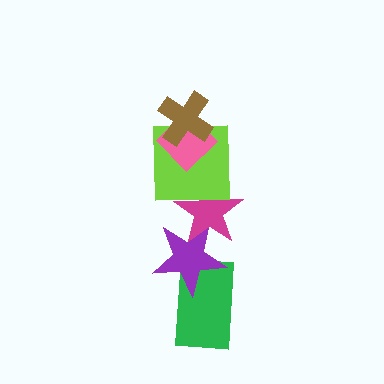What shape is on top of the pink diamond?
The brown cross is on top of the pink diamond.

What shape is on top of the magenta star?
The lime square is on top of the magenta star.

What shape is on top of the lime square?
The pink diamond is on top of the lime square.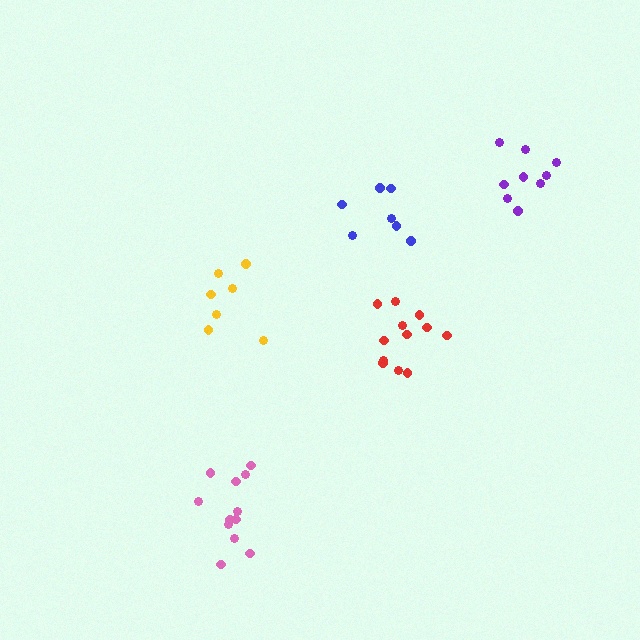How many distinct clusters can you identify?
There are 5 distinct clusters.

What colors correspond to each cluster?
The clusters are colored: blue, red, purple, yellow, pink.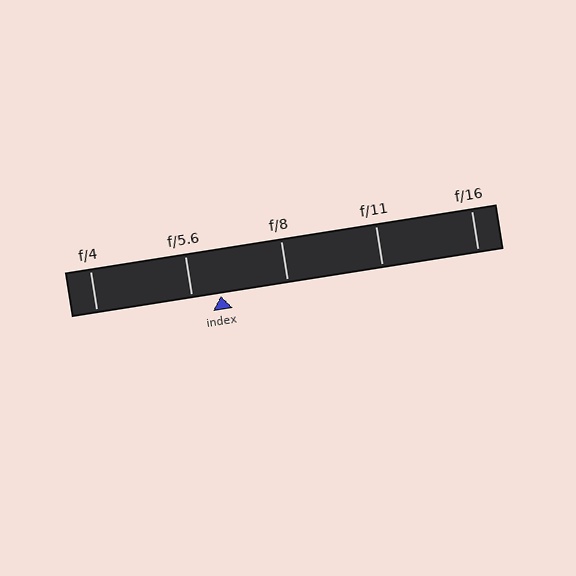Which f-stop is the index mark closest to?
The index mark is closest to f/5.6.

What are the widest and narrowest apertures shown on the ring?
The widest aperture shown is f/4 and the narrowest is f/16.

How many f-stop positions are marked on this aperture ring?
There are 5 f-stop positions marked.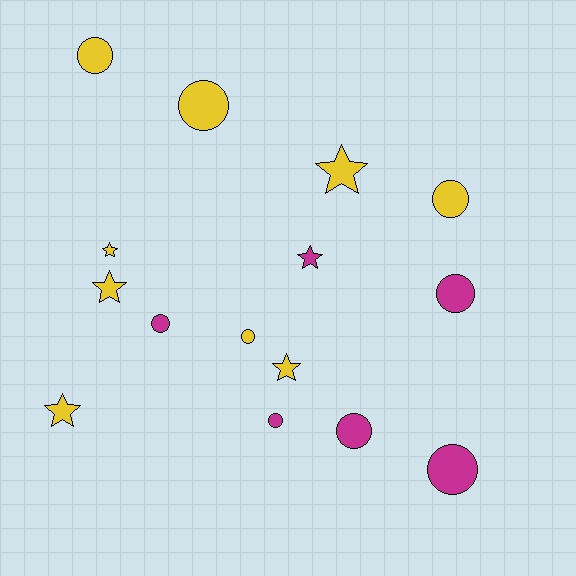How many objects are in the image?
There are 15 objects.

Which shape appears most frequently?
Circle, with 9 objects.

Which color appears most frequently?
Yellow, with 9 objects.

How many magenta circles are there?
There are 5 magenta circles.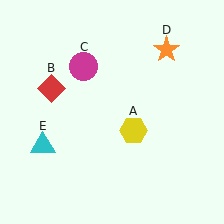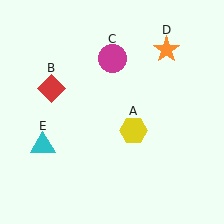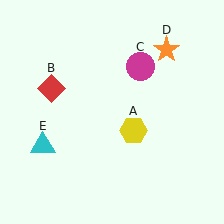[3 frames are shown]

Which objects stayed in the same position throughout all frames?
Yellow hexagon (object A) and red diamond (object B) and orange star (object D) and cyan triangle (object E) remained stationary.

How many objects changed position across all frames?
1 object changed position: magenta circle (object C).